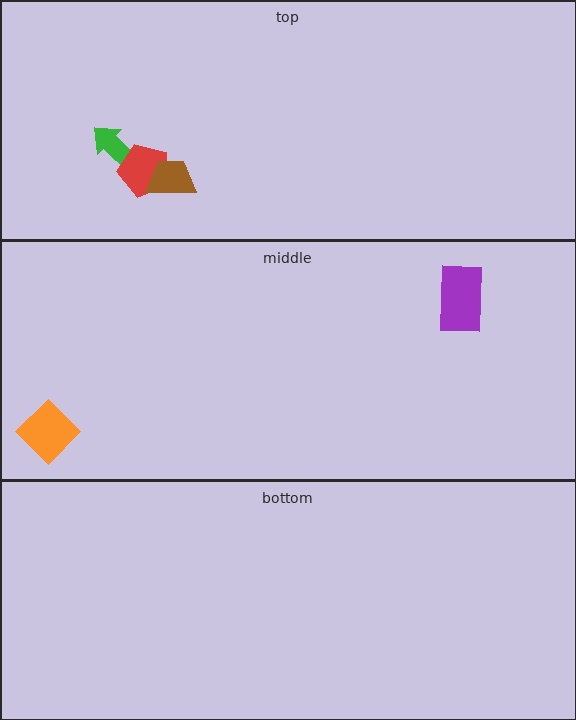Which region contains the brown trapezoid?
The top region.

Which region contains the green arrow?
The top region.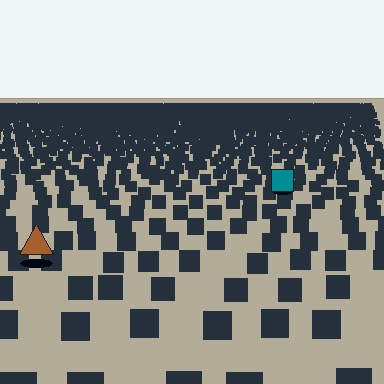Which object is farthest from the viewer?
The teal square is farthest from the viewer. It appears smaller and the ground texture around it is denser.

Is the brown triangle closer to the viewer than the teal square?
Yes. The brown triangle is closer — you can tell from the texture gradient: the ground texture is coarser near it.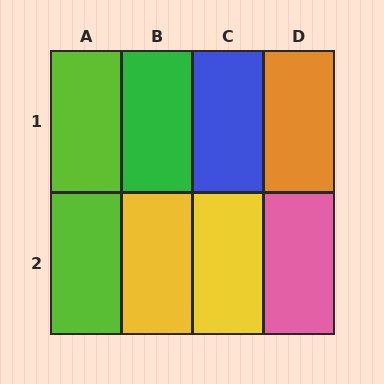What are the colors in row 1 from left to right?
Lime, green, blue, orange.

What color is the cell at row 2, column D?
Pink.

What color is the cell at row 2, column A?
Lime.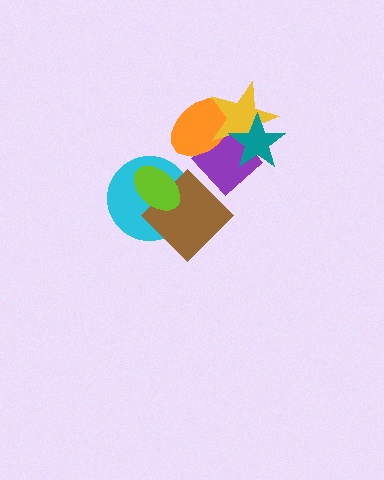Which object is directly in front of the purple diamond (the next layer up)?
The orange ellipse is directly in front of the purple diamond.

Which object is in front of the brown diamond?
The lime ellipse is in front of the brown diamond.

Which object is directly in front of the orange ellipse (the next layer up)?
The yellow star is directly in front of the orange ellipse.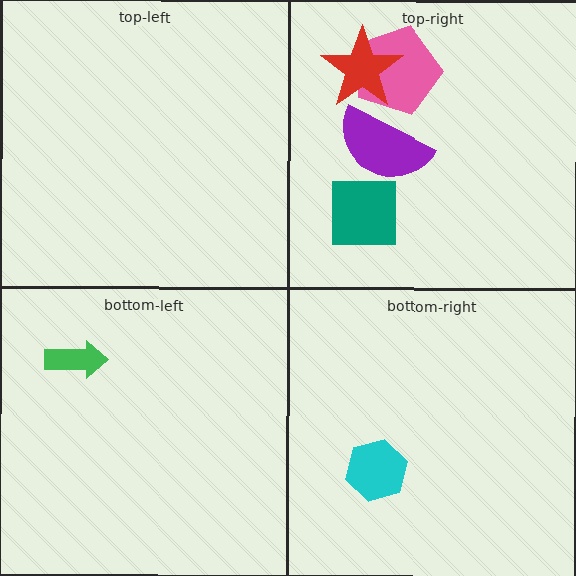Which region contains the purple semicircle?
The top-right region.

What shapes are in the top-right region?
The purple semicircle, the teal square, the pink pentagon, the red star.